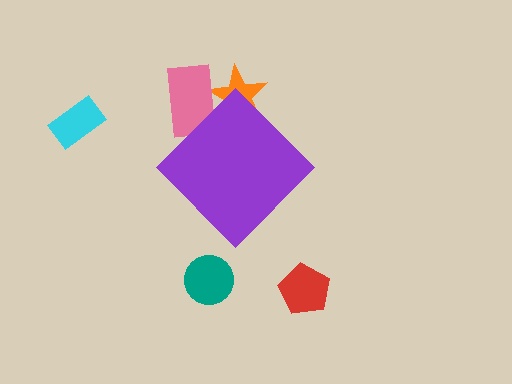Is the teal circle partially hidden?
No, the teal circle is fully visible.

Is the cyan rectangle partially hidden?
No, the cyan rectangle is fully visible.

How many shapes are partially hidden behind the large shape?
2 shapes are partially hidden.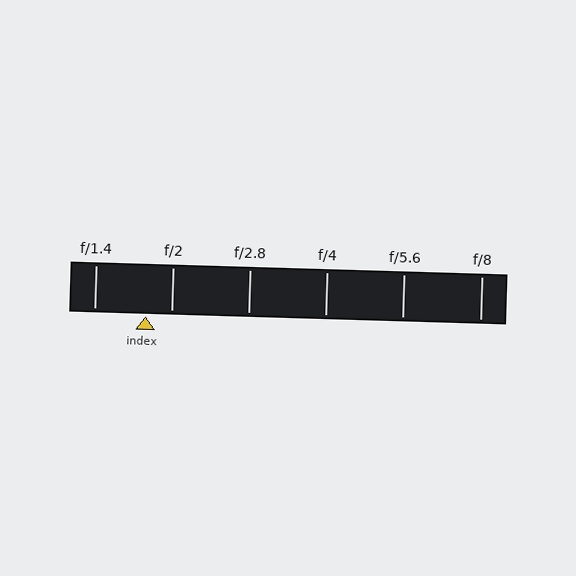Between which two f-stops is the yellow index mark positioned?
The index mark is between f/1.4 and f/2.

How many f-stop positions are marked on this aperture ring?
There are 6 f-stop positions marked.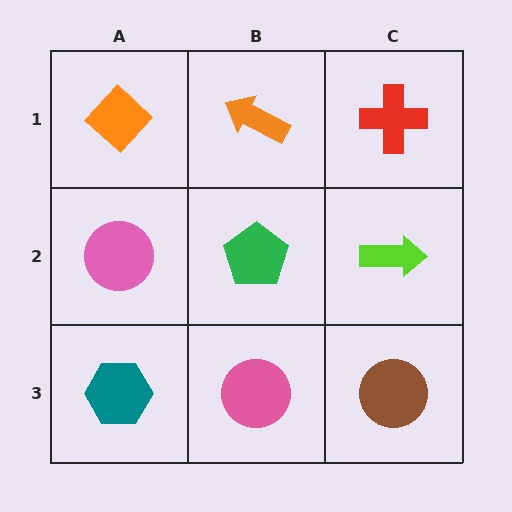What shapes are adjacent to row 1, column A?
A pink circle (row 2, column A), an orange arrow (row 1, column B).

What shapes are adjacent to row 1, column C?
A lime arrow (row 2, column C), an orange arrow (row 1, column B).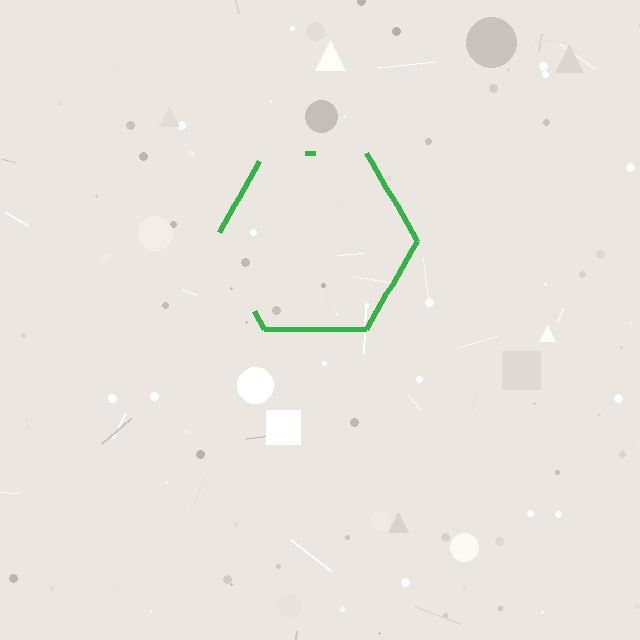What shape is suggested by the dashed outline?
The dashed outline suggests a hexagon.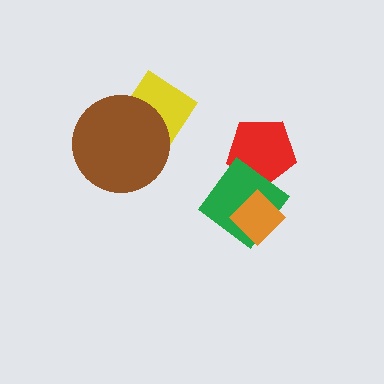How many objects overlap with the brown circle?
1 object overlaps with the brown circle.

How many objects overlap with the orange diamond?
1 object overlaps with the orange diamond.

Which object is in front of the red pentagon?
The green diamond is in front of the red pentagon.